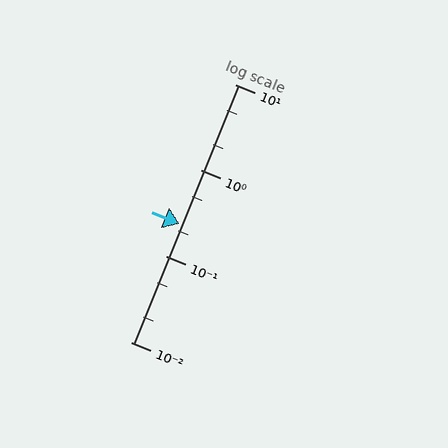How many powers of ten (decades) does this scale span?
The scale spans 3 decades, from 0.01 to 10.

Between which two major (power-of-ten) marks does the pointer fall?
The pointer is between 0.1 and 1.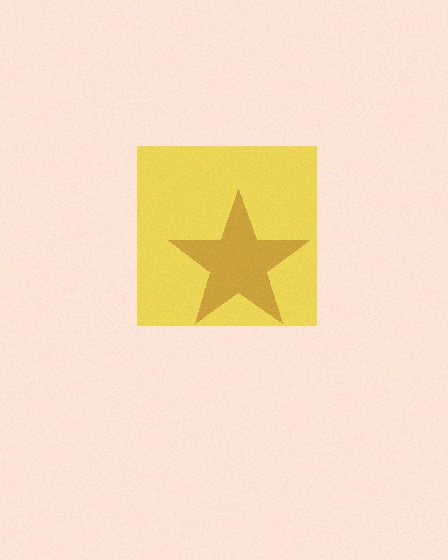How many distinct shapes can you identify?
There are 2 distinct shapes: a yellow square, a brown star.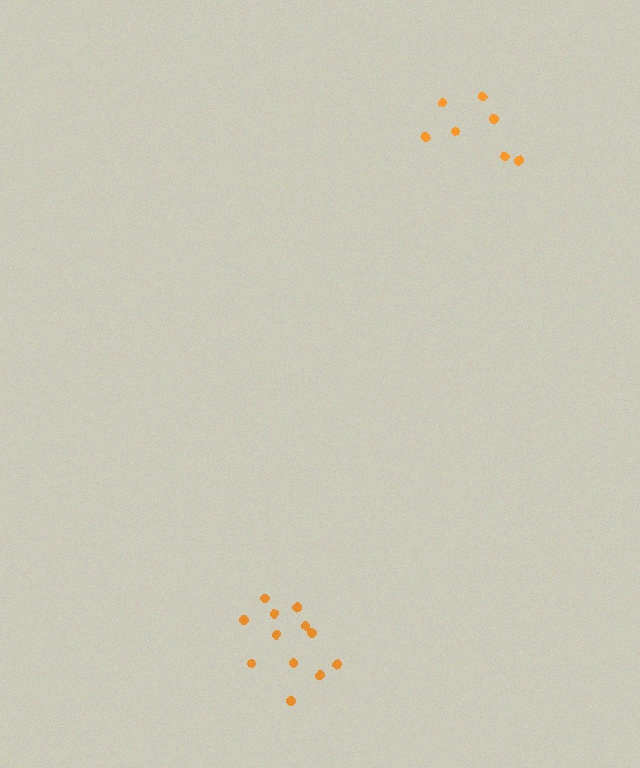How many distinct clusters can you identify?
There are 2 distinct clusters.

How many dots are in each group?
Group 1: 12 dots, Group 2: 7 dots (19 total).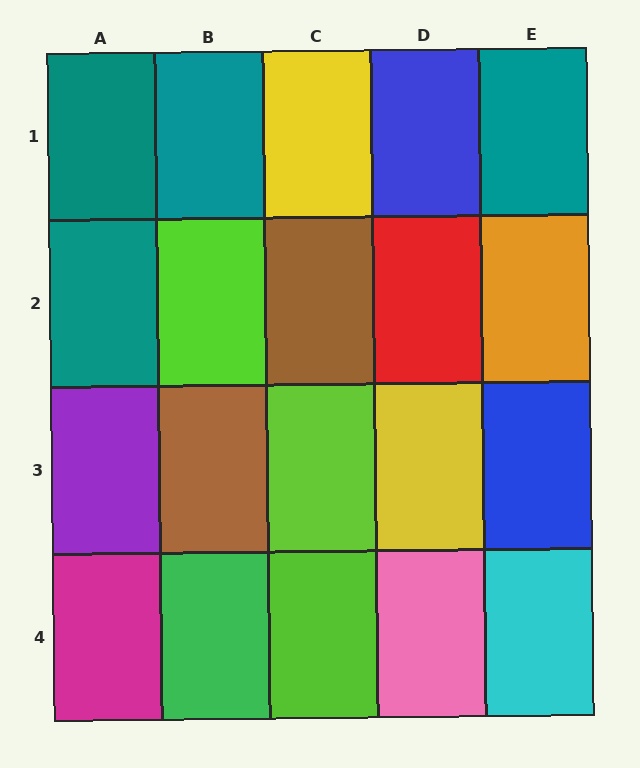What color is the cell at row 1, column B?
Teal.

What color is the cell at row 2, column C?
Brown.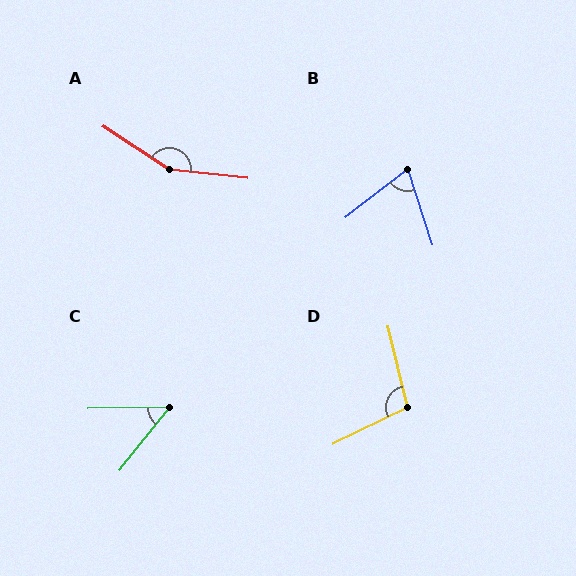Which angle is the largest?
A, at approximately 153 degrees.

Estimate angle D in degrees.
Approximately 103 degrees.